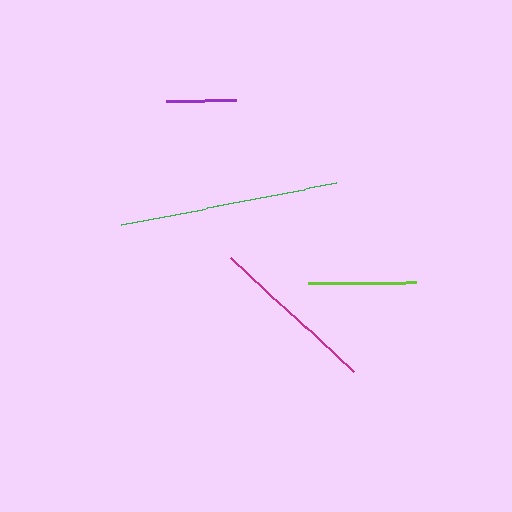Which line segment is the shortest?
The purple line is the shortest at approximately 70 pixels.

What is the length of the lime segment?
The lime segment is approximately 107 pixels long.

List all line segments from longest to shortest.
From longest to shortest: green, magenta, lime, purple.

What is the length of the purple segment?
The purple segment is approximately 70 pixels long.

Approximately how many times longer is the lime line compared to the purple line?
The lime line is approximately 1.5 times the length of the purple line.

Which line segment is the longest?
The green line is the longest at approximately 219 pixels.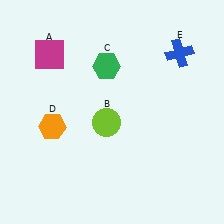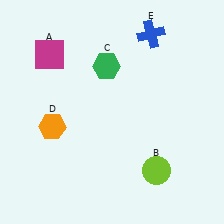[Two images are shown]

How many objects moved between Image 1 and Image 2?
2 objects moved between the two images.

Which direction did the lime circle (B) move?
The lime circle (B) moved right.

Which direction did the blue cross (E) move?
The blue cross (E) moved left.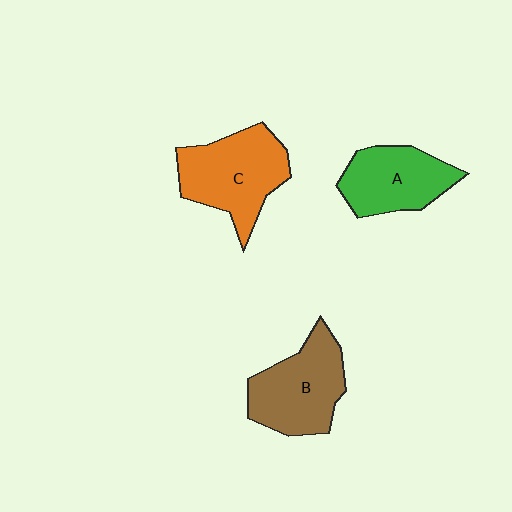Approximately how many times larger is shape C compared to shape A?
Approximately 1.2 times.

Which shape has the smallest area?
Shape A (green).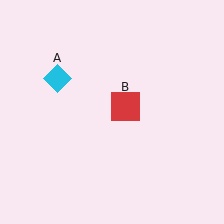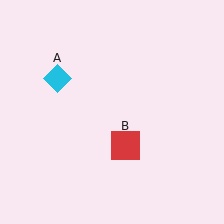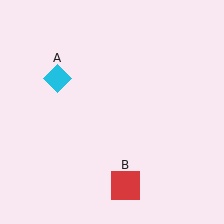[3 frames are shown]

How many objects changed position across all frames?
1 object changed position: red square (object B).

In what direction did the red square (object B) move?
The red square (object B) moved down.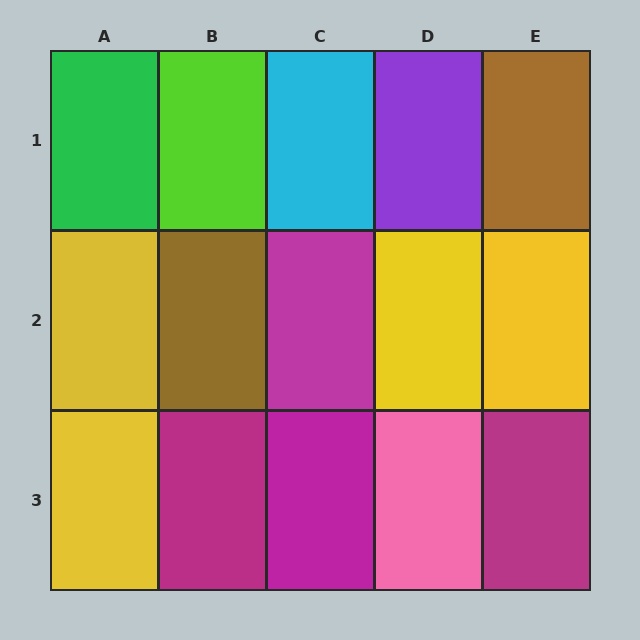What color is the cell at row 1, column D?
Purple.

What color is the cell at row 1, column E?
Brown.